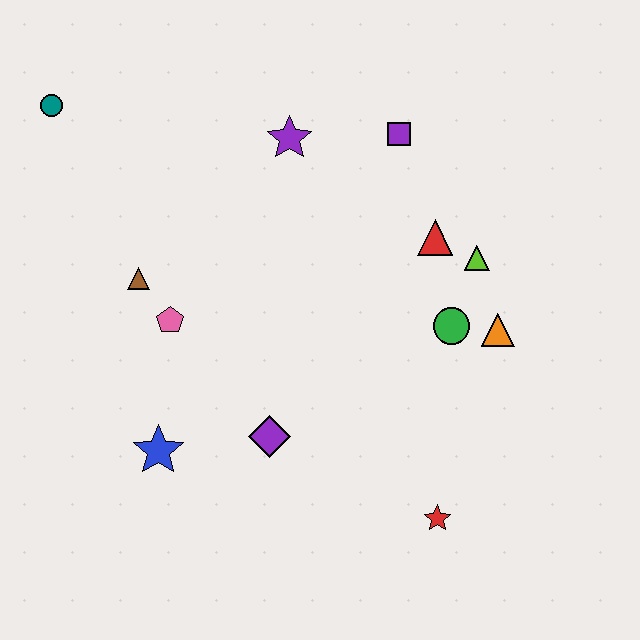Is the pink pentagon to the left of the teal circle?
No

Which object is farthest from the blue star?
The purple square is farthest from the blue star.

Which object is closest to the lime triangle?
The red triangle is closest to the lime triangle.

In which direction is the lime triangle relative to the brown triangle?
The lime triangle is to the right of the brown triangle.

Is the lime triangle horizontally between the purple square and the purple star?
No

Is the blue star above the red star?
Yes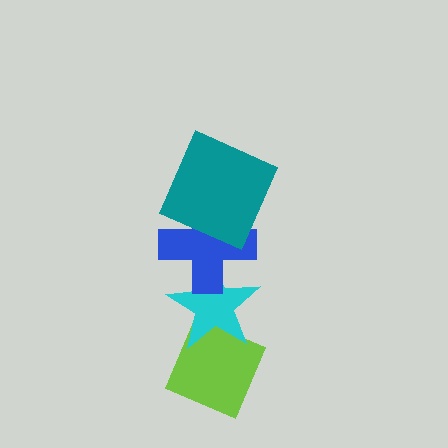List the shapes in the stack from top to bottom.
From top to bottom: the teal square, the blue cross, the cyan star, the lime diamond.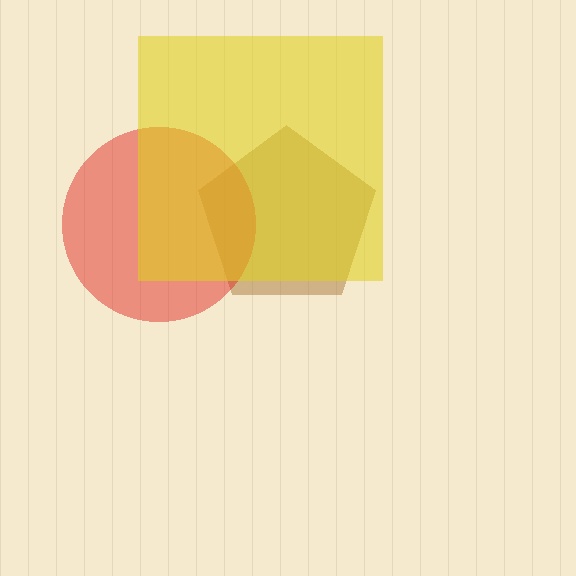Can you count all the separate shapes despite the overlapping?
Yes, there are 3 separate shapes.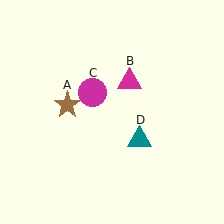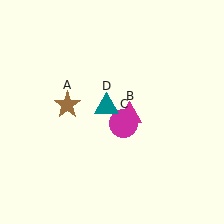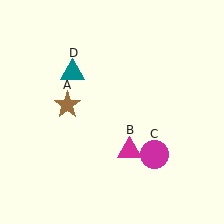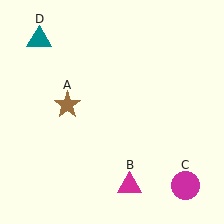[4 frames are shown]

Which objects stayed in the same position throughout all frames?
Brown star (object A) remained stationary.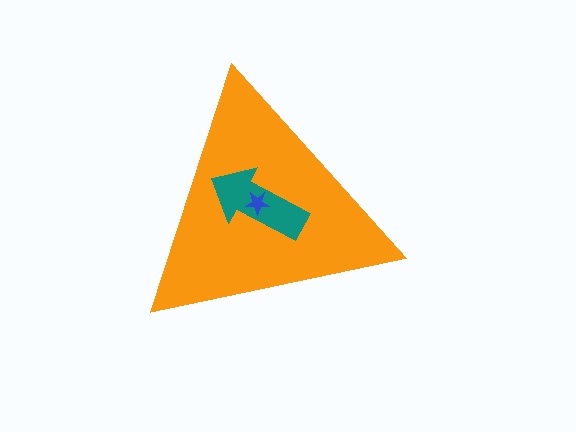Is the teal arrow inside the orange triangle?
Yes.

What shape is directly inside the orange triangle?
The teal arrow.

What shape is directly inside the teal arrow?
The blue star.